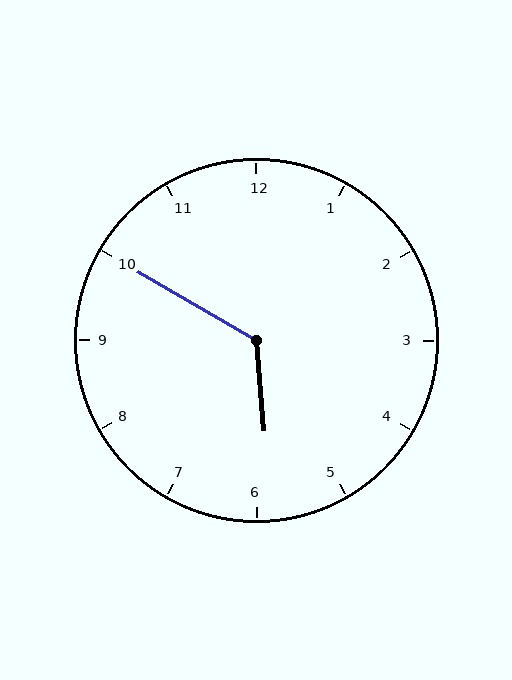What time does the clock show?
5:50.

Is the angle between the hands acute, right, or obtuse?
It is obtuse.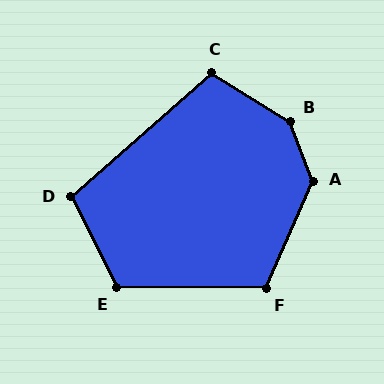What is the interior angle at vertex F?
Approximately 113 degrees (obtuse).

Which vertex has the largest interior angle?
B, at approximately 142 degrees.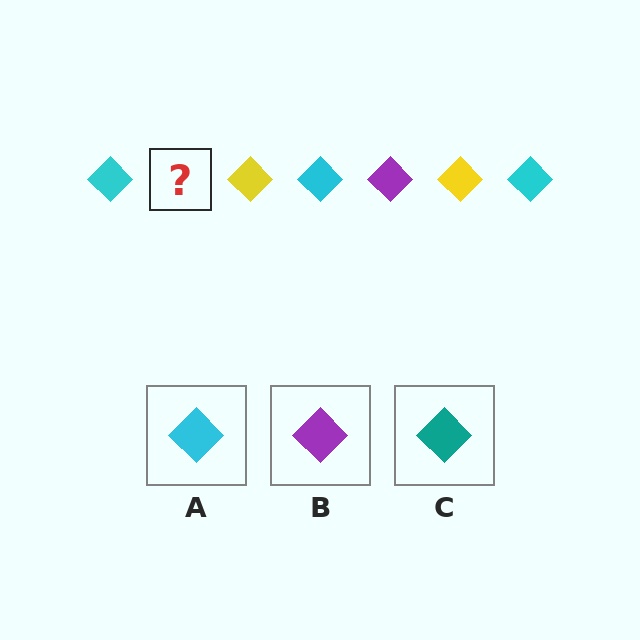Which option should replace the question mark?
Option B.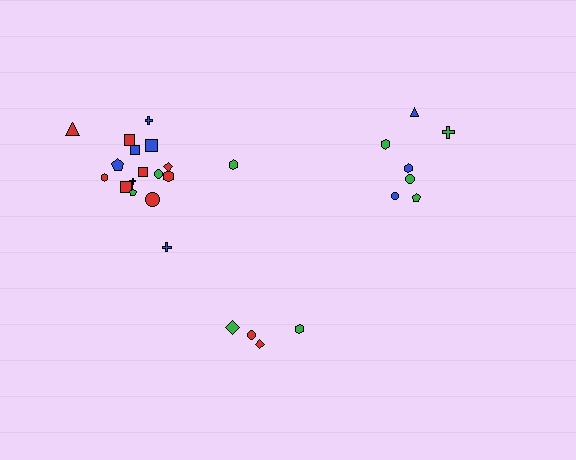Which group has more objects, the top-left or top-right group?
The top-left group.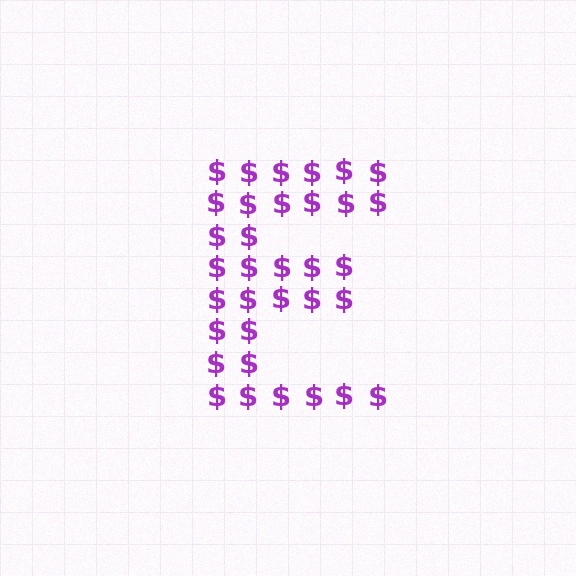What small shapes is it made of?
It is made of small dollar signs.